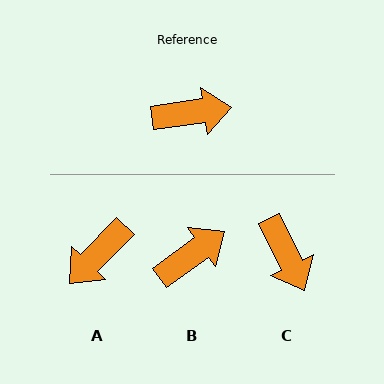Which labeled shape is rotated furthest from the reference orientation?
A, about 142 degrees away.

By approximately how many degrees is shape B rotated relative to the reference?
Approximately 28 degrees counter-clockwise.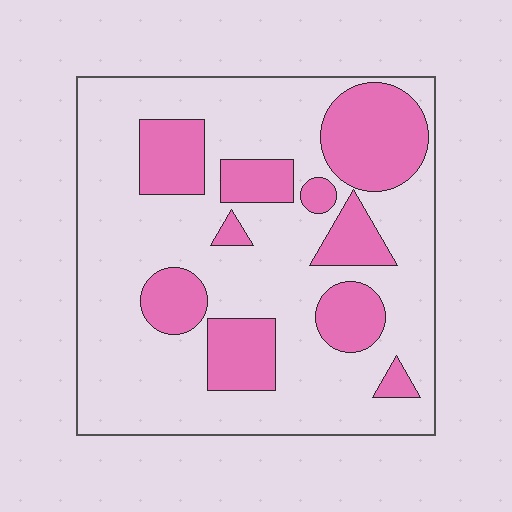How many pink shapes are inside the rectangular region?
10.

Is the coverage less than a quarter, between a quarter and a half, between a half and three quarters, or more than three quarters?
Between a quarter and a half.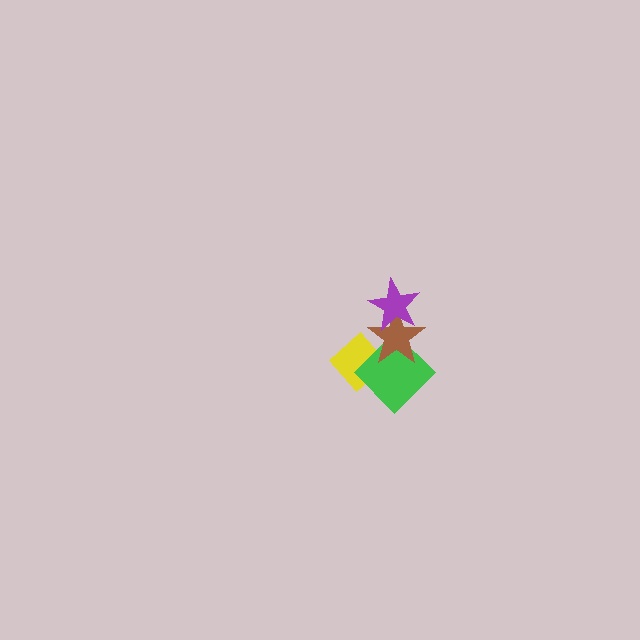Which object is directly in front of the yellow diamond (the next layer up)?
The green diamond is directly in front of the yellow diamond.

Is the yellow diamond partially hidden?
Yes, it is partially covered by another shape.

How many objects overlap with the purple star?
1 object overlaps with the purple star.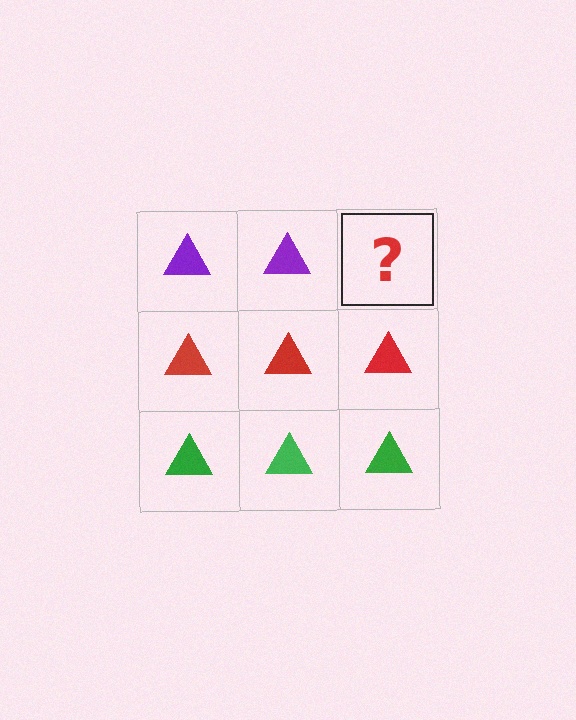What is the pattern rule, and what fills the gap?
The rule is that each row has a consistent color. The gap should be filled with a purple triangle.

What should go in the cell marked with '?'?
The missing cell should contain a purple triangle.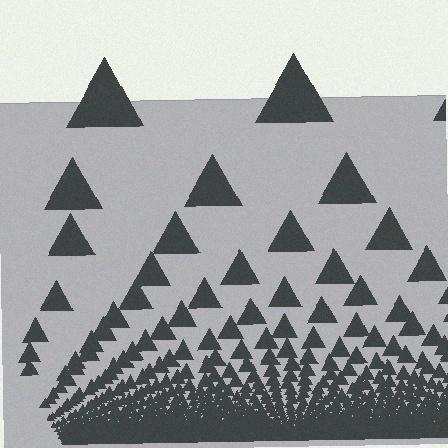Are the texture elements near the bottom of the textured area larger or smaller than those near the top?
Smaller. The gradient is inverted — elements near the bottom are smaller and denser.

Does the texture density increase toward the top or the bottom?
Density increases toward the bottom.